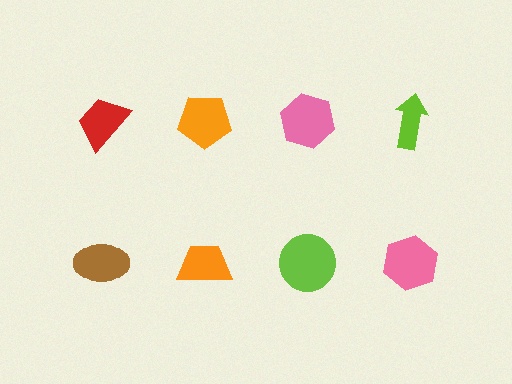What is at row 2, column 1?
A brown ellipse.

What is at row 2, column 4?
A pink hexagon.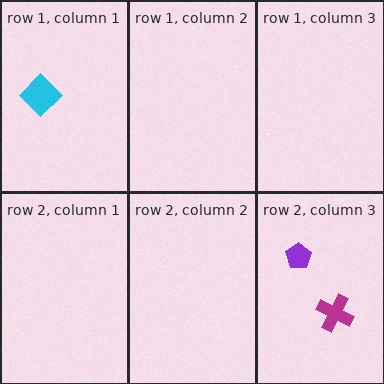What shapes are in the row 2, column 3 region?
The magenta cross, the purple pentagon.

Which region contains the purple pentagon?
The row 2, column 3 region.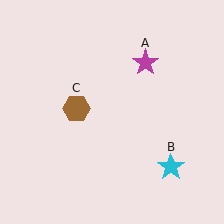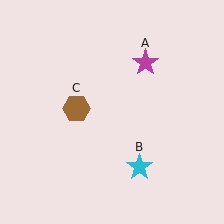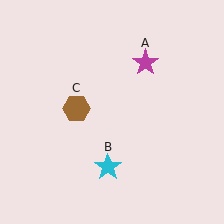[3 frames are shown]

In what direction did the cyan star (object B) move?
The cyan star (object B) moved left.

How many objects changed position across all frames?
1 object changed position: cyan star (object B).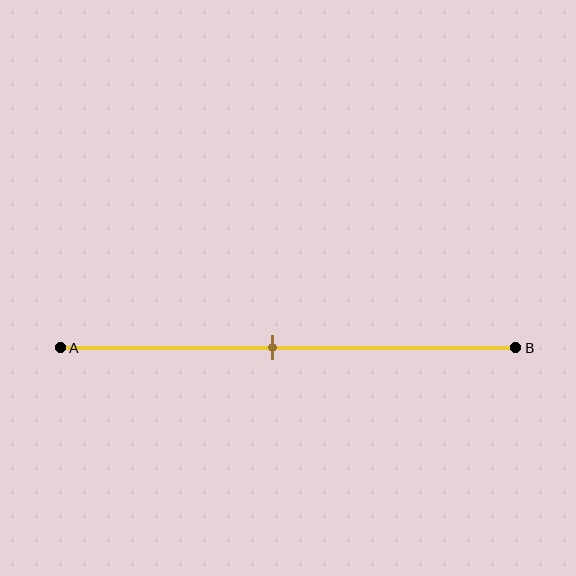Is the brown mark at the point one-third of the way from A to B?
No, the mark is at about 45% from A, not at the 33% one-third point.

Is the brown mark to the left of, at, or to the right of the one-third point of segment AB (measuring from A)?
The brown mark is to the right of the one-third point of segment AB.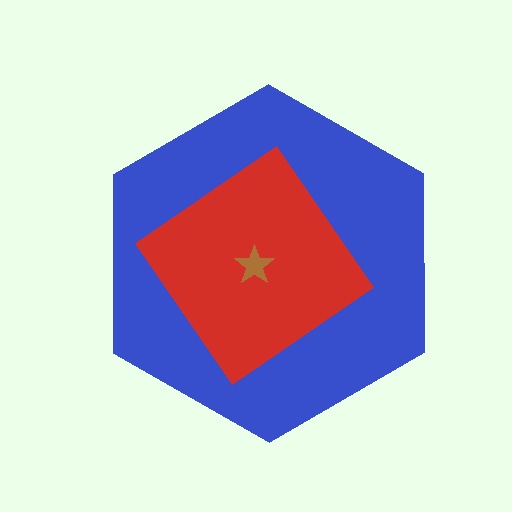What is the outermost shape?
The blue hexagon.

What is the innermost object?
The brown star.